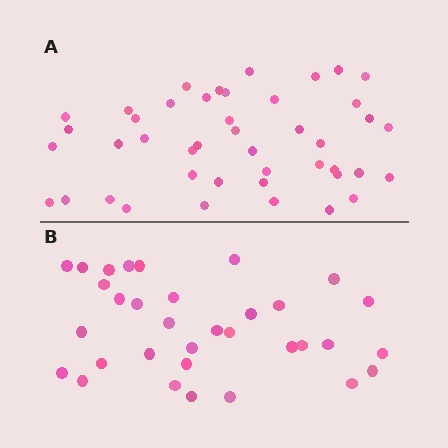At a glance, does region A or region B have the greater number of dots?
Region A (the top region) has more dots.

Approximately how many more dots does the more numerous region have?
Region A has roughly 12 or so more dots than region B.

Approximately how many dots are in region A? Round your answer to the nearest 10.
About 40 dots. (The exact count is 44, which rounds to 40.)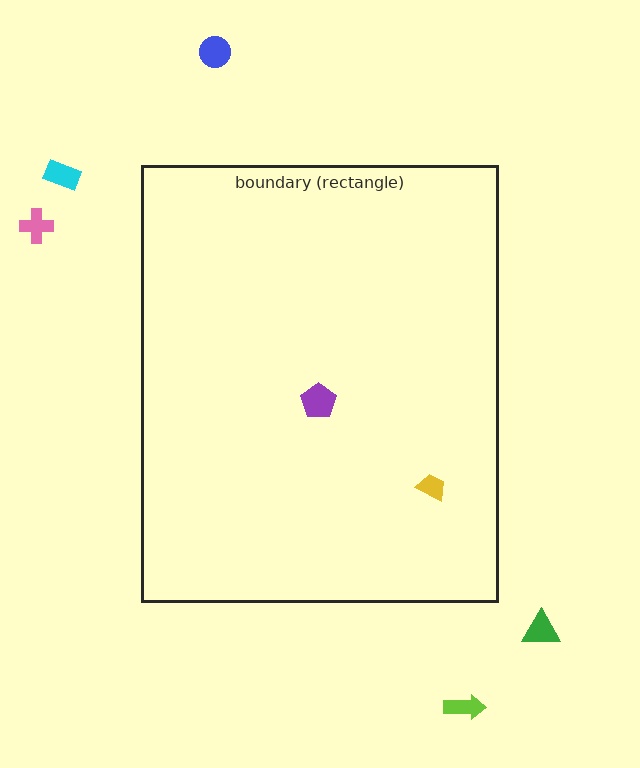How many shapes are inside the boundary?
2 inside, 5 outside.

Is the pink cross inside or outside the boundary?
Outside.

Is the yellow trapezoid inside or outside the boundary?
Inside.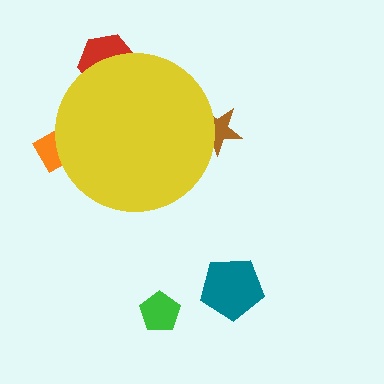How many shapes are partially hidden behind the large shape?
3 shapes are partially hidden.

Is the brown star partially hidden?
Yes, the brown star is partially hidden behind the yellow circle.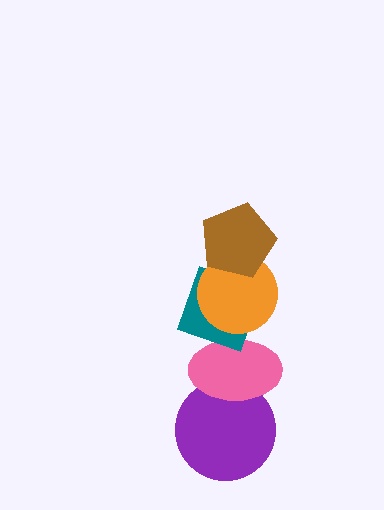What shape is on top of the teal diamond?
The orange circle is on top of the teal diamond.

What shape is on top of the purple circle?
The pink ellipse is on top of the purple circle.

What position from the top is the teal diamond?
The teal diamond is 3rd from the top.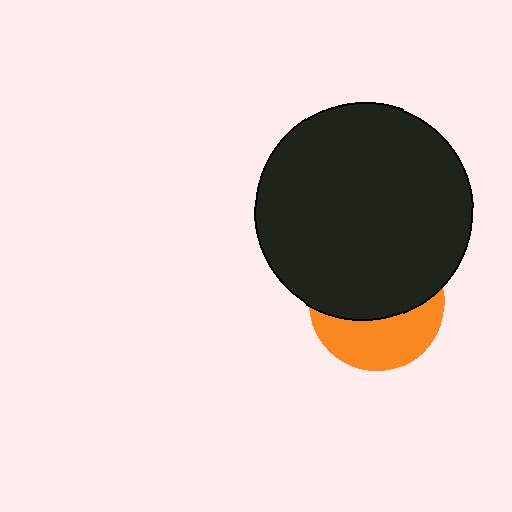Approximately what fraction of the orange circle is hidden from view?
Roughly 59% of the orange circle is hidden behind the black circle.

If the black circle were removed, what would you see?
You would see the complete orange circle.